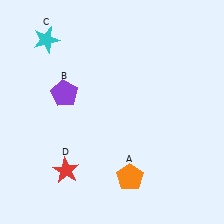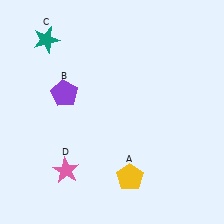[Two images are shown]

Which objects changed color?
A changed from orange to yellow. C changed from cyan to teal. D changed from red to pink.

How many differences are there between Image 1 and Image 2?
There are 3 differences between the two images.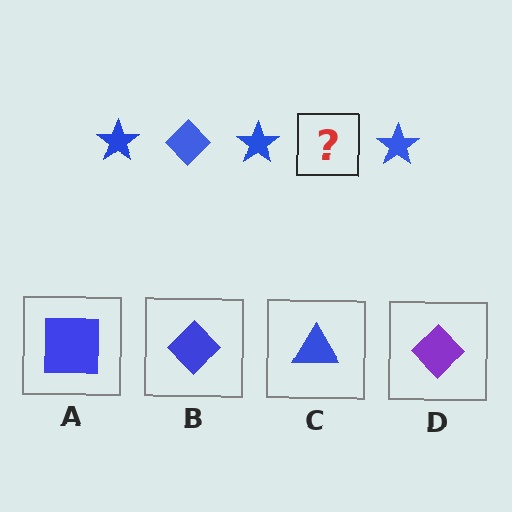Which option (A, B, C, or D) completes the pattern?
B.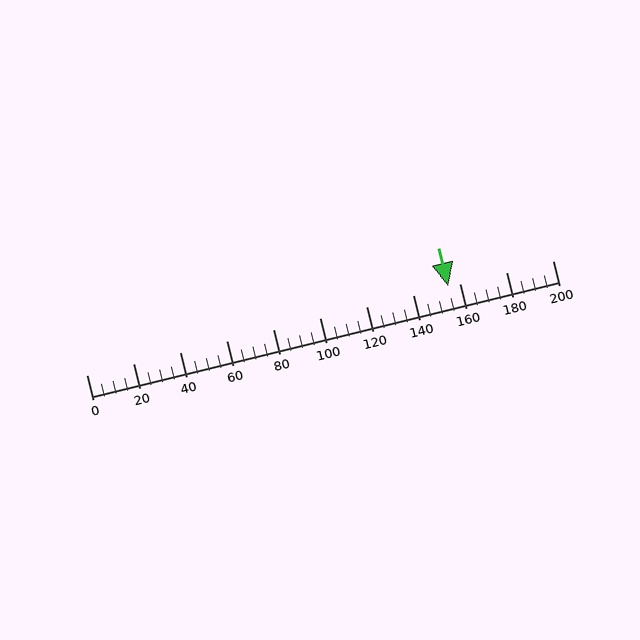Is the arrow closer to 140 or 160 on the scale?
The arrow is closer to 160.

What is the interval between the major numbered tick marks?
The major tick marks are spaced 20 units apart.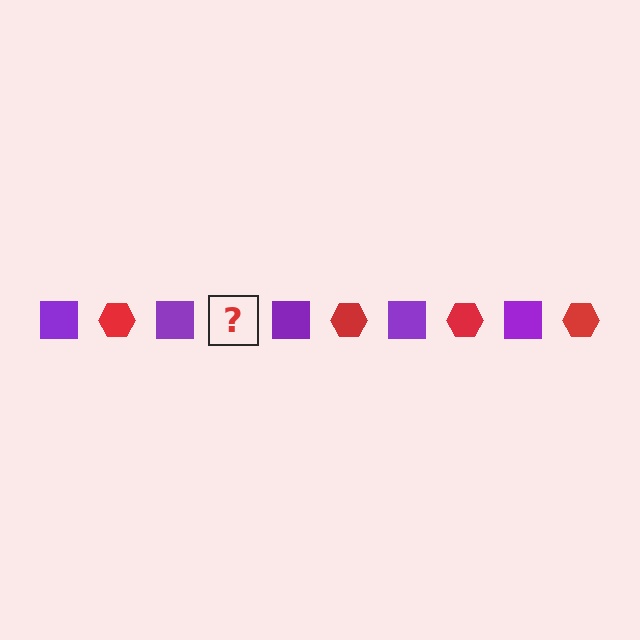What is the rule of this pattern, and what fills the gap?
The rule is that the pattern alternates between purple square and red hexagon. The gap should be filled with a red hexagon.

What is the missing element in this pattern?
The missing element is a red hexagon.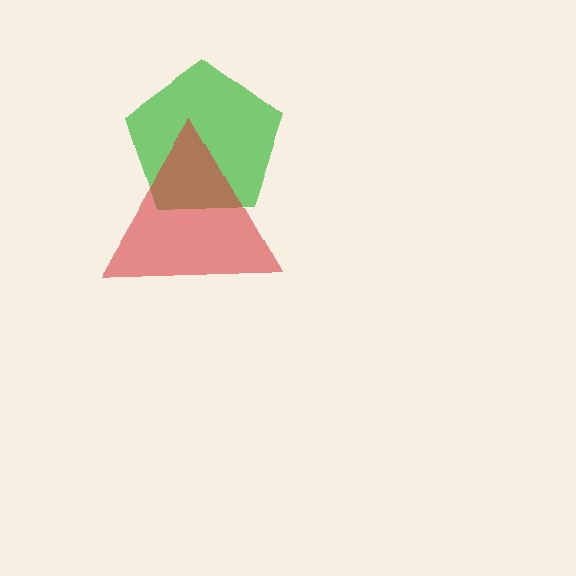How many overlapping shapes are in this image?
There are 2 overlapping shapes in the image.